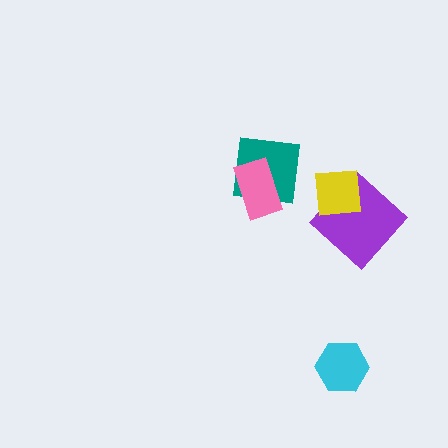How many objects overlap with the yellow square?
1 object overlaps with the yellow square.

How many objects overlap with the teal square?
1 object overlaps with the teal square.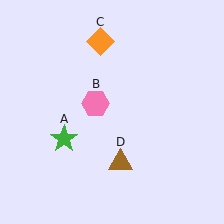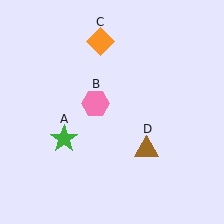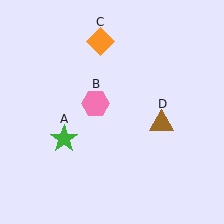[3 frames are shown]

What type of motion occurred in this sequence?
The brown triangle (object D) rotated counterclockwise around the center of the scene.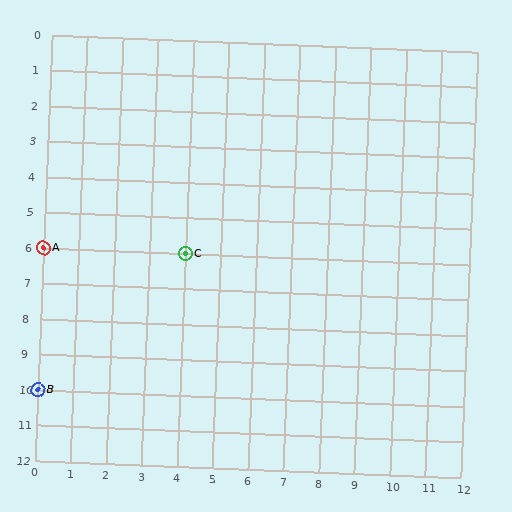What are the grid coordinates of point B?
Point B is at grid coordinates (0, 10).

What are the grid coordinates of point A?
Point A is at grid coordinates (0, 6).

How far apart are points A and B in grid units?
Points A and B are 4 rows apart.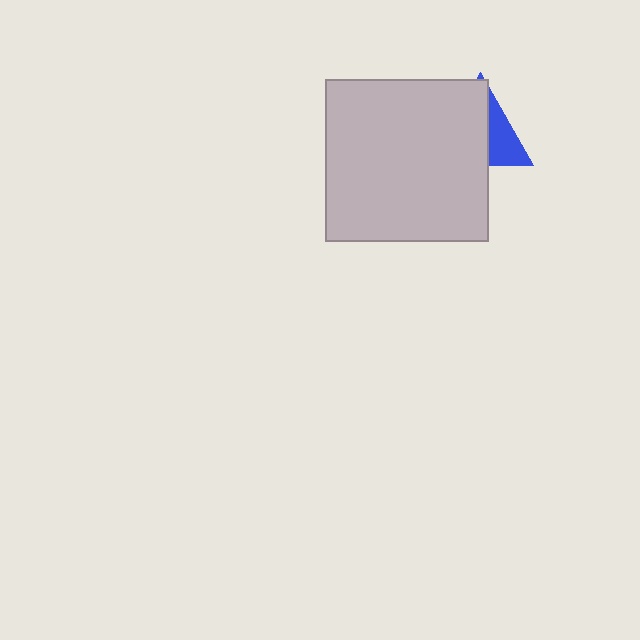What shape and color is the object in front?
The object in front is a light gray square.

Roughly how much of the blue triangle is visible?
A small part of it is visible (roughly 35%).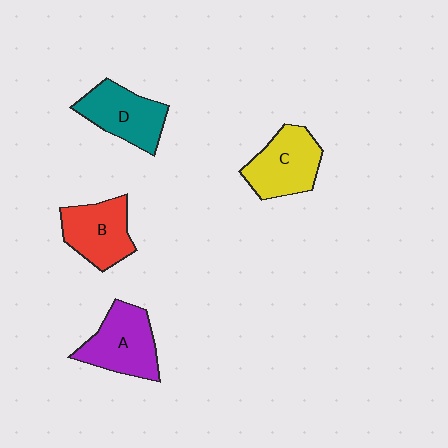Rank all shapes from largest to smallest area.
From largest to smallest: A (purple), C (yellow), D (teal), B (red).